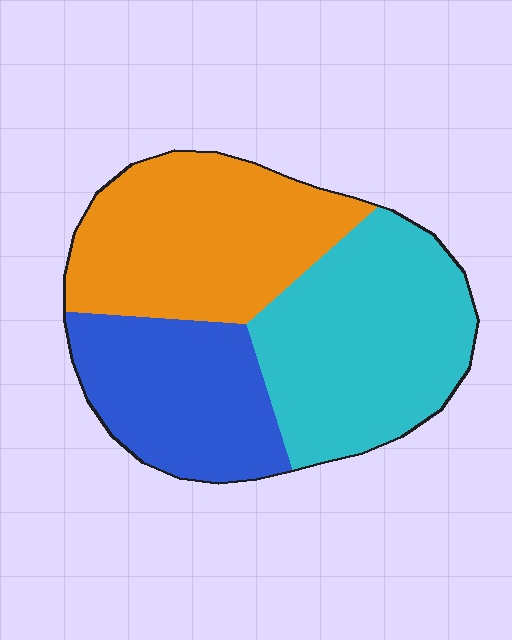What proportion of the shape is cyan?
Cyan covers 38% of the shape.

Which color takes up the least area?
Blue, at roughly 25%.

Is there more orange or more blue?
Orange.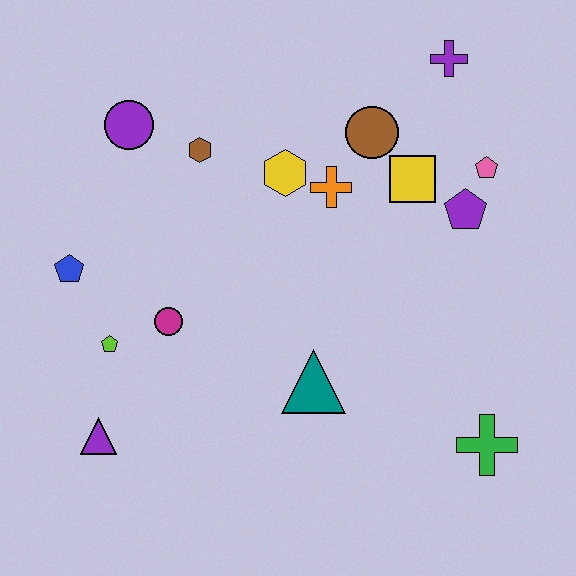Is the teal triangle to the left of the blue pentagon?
No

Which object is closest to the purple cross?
The brown circle is closest to the purple cross.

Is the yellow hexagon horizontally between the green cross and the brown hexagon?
Yes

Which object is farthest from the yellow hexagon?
The green cross is farthest from the yellow hexagon.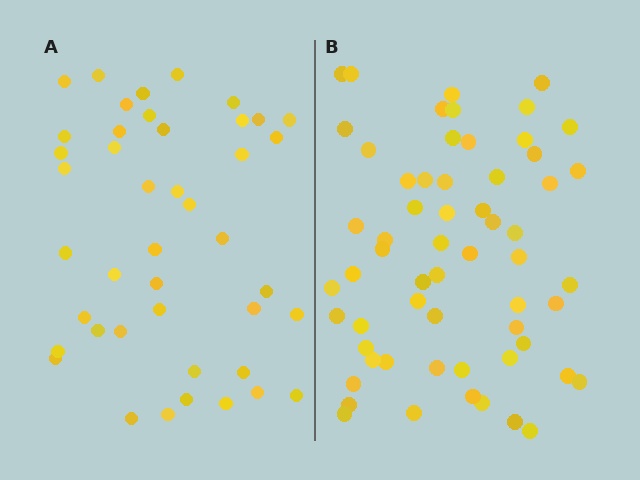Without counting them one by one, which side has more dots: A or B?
Region B (the right region) has more dots.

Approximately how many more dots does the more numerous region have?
Region B has approximately 15 more dots than region A.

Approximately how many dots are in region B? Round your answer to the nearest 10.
About 60 dots.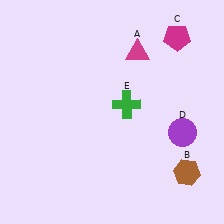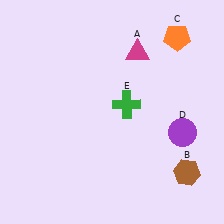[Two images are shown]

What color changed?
The pentagon (C) changed from magenta in Image 1 to orange in Image 2.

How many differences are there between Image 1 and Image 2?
There is 1 difference between the two images.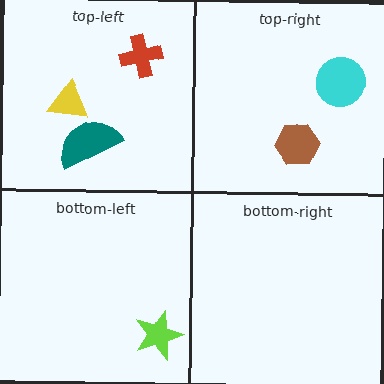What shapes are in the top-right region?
The brown hexagon, the cyan circle.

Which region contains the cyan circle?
The top-right region.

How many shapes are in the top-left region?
3.